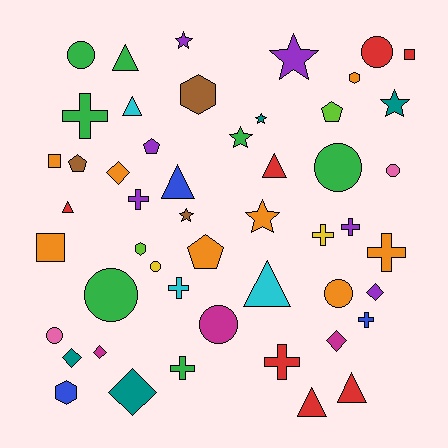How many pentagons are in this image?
There are 4 pentagons.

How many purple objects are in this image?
There are 6 purple objects.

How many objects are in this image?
There are 50 objects.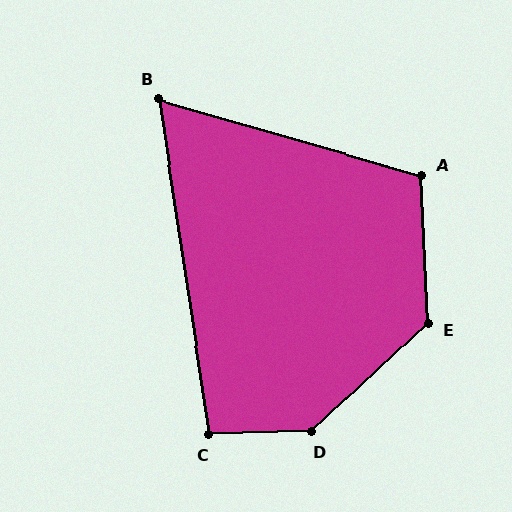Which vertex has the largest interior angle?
D, at approximately 138 degrees.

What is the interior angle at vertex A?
Approximately 108 degrees (obtuse).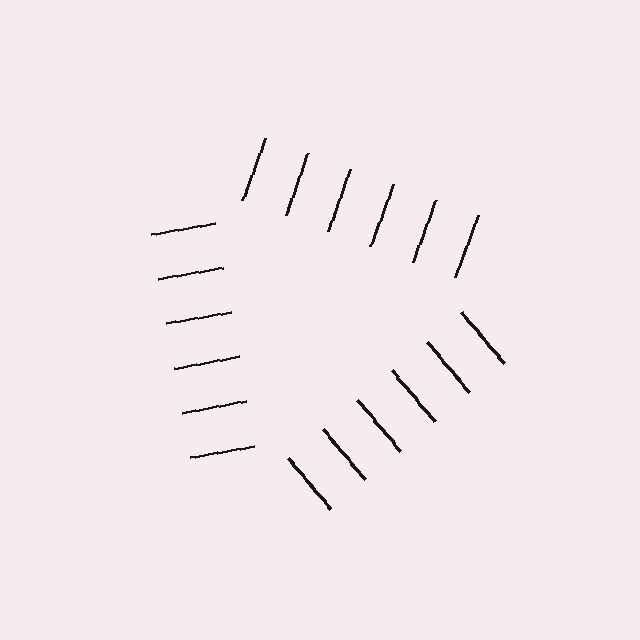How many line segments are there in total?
18 — 6 along each of the 3 edges.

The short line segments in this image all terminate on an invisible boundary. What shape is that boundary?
An illusory triangle — the line segments terminate on its edges but no continuous stroke is drawn.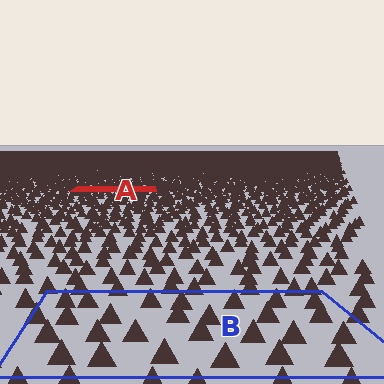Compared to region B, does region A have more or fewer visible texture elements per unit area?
Region A has more texture elements per unit area — they are packed more densely because it is farther away.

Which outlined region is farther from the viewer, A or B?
Region A is farther from the viewer — the texture elements inside it appear smaller and more densely packed.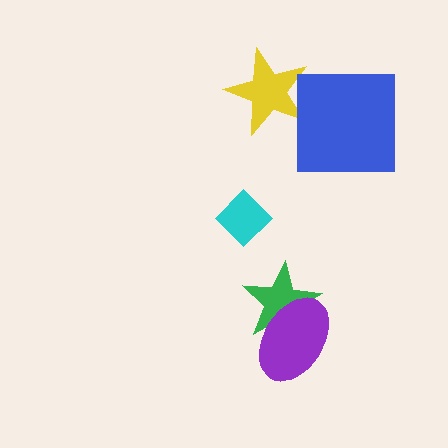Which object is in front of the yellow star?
The blue square is in front of the yellow star.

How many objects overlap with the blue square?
1 object overlaps with the blue square.